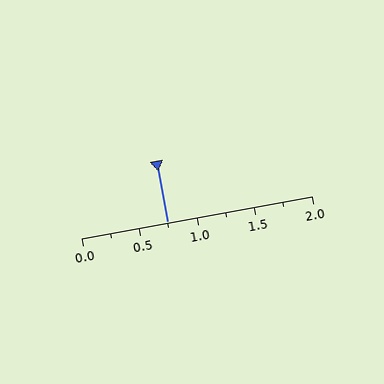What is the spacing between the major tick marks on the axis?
The major ticks are spaced 0.5 apart.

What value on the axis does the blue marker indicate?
The marker indicates approximately 0.75.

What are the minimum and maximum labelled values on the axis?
The axis runs from 0.0 to 2.0.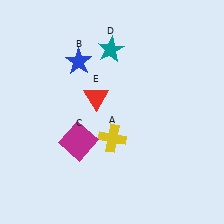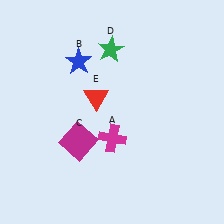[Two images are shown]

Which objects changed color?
A changed from yellow to magenta. D changed from teal to green.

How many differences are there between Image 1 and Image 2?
There are 2 differences between the two images.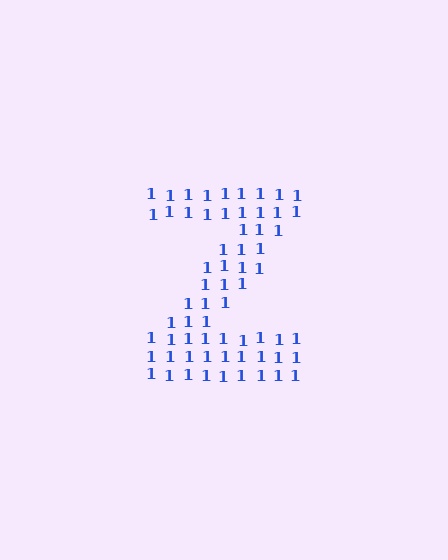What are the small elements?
The small elements are digit 1's.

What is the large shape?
The large shape is the letter Z.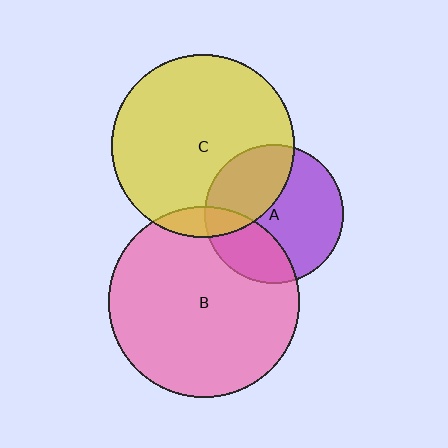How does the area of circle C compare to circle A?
Approximately 1.7 times.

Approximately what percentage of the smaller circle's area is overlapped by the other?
Approximately 10%.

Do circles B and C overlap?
Yes.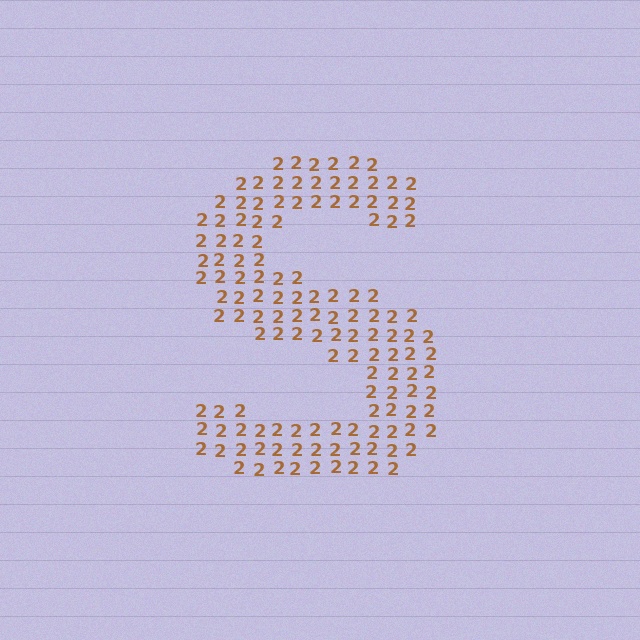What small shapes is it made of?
It is made of small digit 2's.